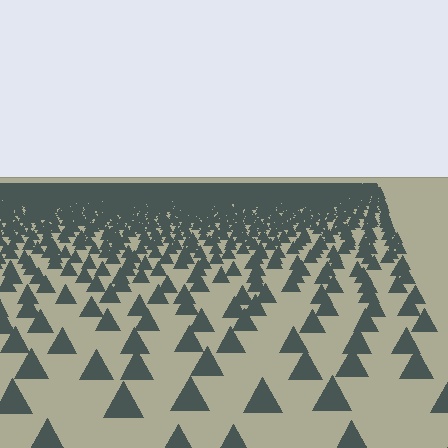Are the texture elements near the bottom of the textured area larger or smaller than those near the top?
Larger. Near the bottom, elements are closer to the viewer and appear at a bigger on-screen size.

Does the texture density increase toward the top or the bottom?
Density increases toward the top.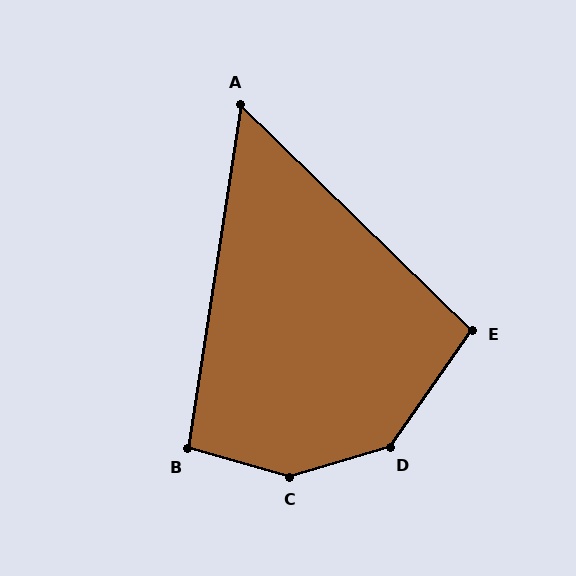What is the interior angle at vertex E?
Approximately 99 degrees (obtuse).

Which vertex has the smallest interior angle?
A, at approximately 54 degrees.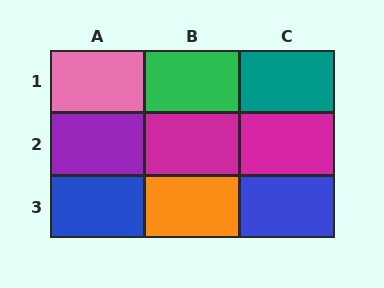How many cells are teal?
1 cell is teal.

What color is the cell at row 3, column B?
Orange.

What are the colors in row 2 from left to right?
Purple, magenta, magenta.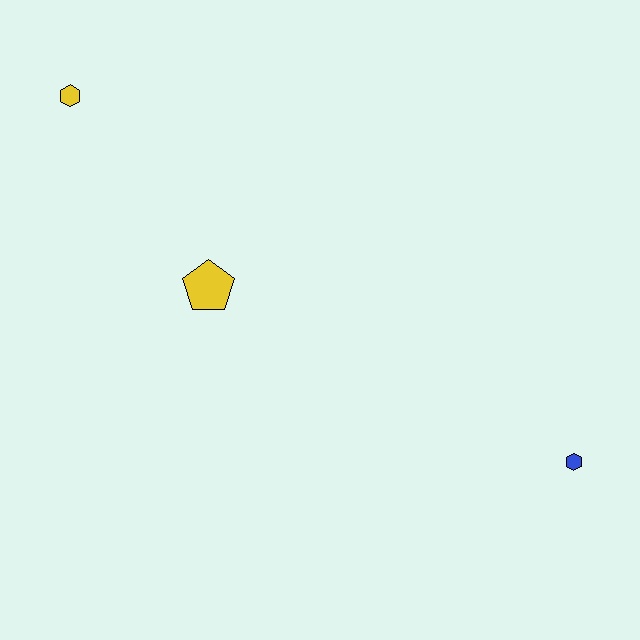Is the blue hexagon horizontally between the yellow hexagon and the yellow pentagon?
No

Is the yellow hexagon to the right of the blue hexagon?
No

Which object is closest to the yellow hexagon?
The yellow pentagon is closest to the yellow hexagon.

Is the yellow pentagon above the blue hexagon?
Yes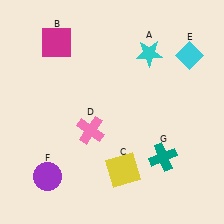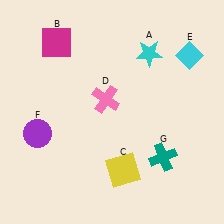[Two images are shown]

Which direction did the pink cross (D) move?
The pink cross (D) moved up.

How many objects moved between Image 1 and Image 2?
2 objects moved between the two images.